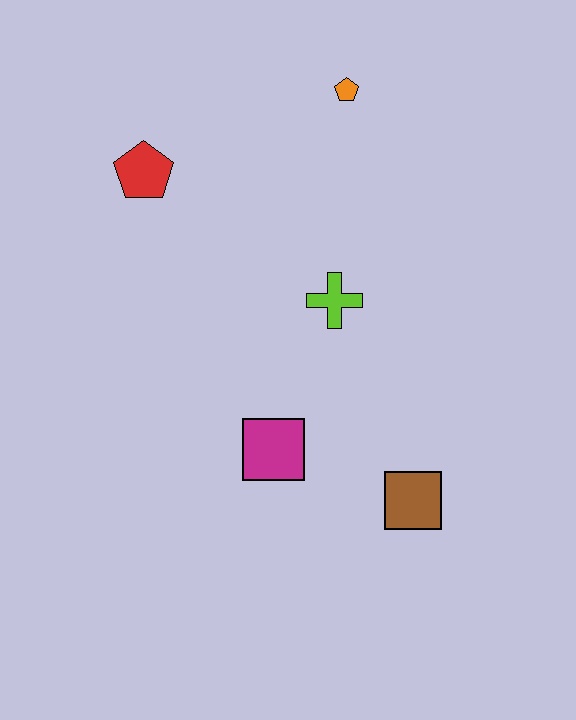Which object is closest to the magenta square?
The brown square is closest to the magenta square.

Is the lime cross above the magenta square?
Yes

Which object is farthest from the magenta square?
The orange pentagon is farthest from the magenta square.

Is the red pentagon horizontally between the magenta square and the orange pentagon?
No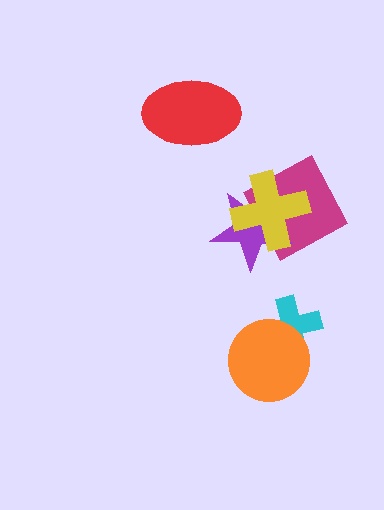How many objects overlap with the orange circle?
1 object overlaps with the orange circle.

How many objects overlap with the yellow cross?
2 objects overlap with the yellow cross.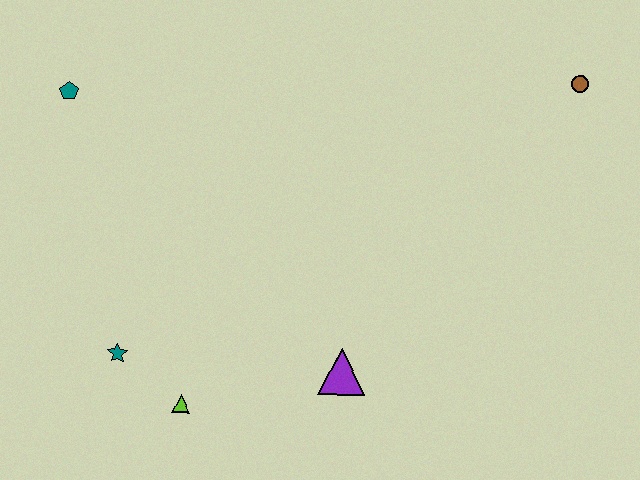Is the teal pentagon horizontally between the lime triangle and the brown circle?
No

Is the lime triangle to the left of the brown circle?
Yes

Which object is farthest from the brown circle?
The teal star is farthest from the brown circle.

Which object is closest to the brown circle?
The purple triangle is closest to the brown circle.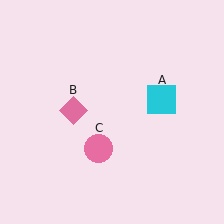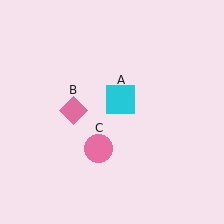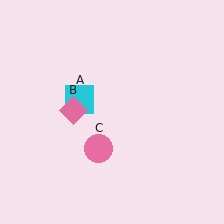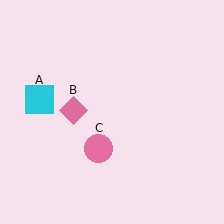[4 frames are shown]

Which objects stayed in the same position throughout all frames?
Pink diamond (object B) and pink circle (object C) remained stationary.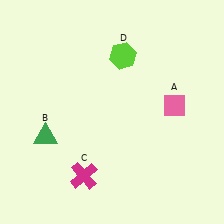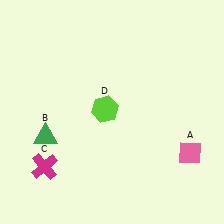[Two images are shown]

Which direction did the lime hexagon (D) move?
The lime hexagon (D) moved down.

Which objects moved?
The objects that moved are: the pink diamond (A), the magenta cross (C), the lime hexagon (D).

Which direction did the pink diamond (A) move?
The pink diamond (A) moved down.